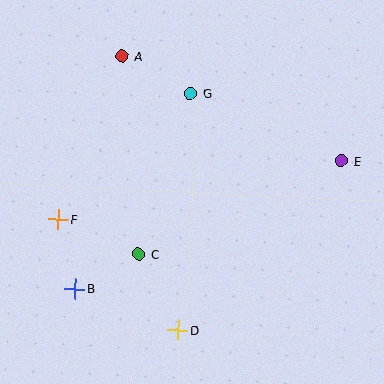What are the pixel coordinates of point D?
Point D is at (178, 330).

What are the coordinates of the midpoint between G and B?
The midpoint between G and B is at (133, 191).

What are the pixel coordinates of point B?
Point B is at (75, 289).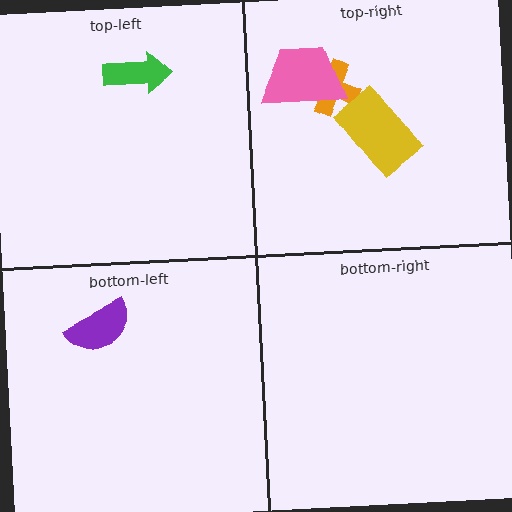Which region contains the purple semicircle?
The bottom-left region.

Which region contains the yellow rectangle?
The top-right region.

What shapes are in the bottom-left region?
The purple semicircle.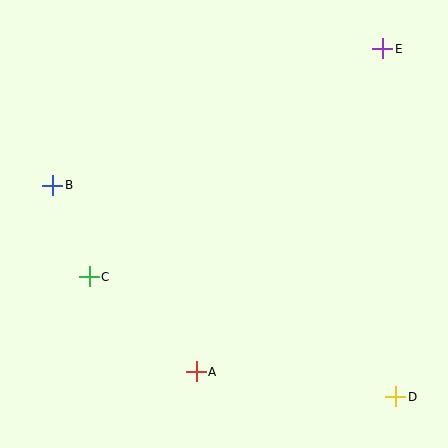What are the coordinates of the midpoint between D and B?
The midpoint between D and B is at (224, 291).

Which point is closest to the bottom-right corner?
Point D is closest to the bottom-right corner.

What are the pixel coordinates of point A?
Point A is at (196, 372).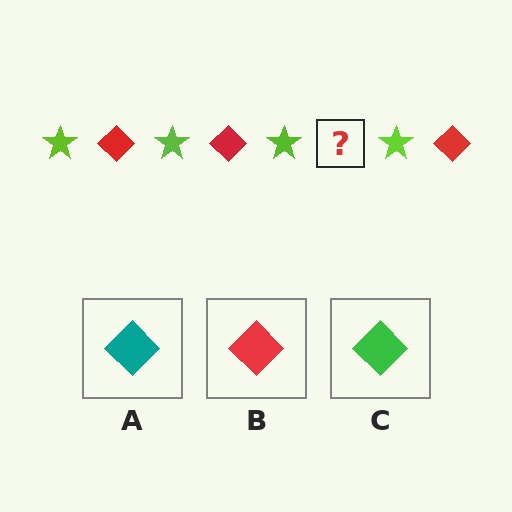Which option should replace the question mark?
Option B.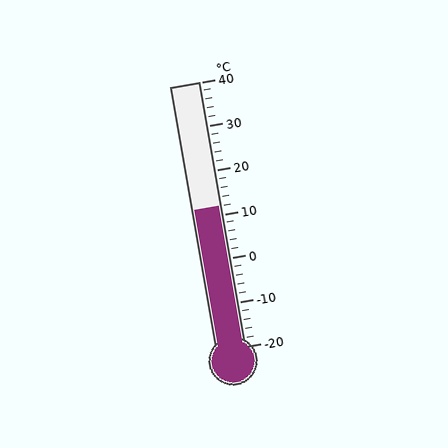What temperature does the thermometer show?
The thermometer shows approximately 12°C.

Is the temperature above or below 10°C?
The temperature is above 10°C.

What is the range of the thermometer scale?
The thermometer scale ranges from -20°C to 40°C.